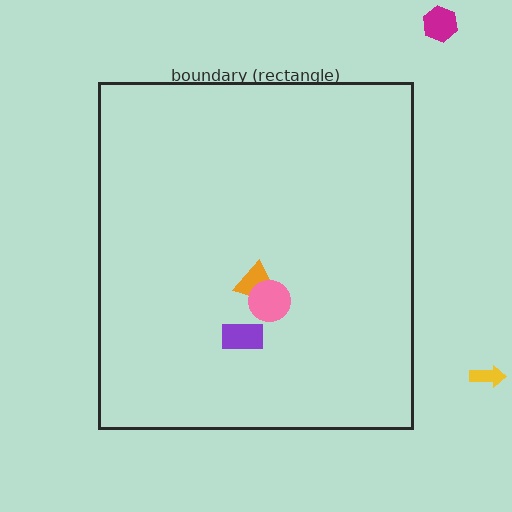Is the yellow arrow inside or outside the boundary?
Outside.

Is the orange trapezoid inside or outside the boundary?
Inside.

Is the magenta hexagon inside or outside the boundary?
Outside.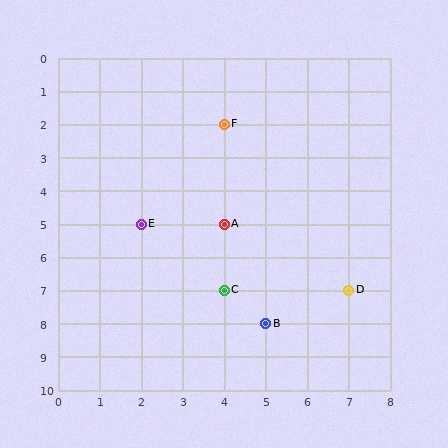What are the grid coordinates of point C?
Point C is at grid coordinates (4, 7).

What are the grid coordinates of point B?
Point B is at grid coordinates (5, 8).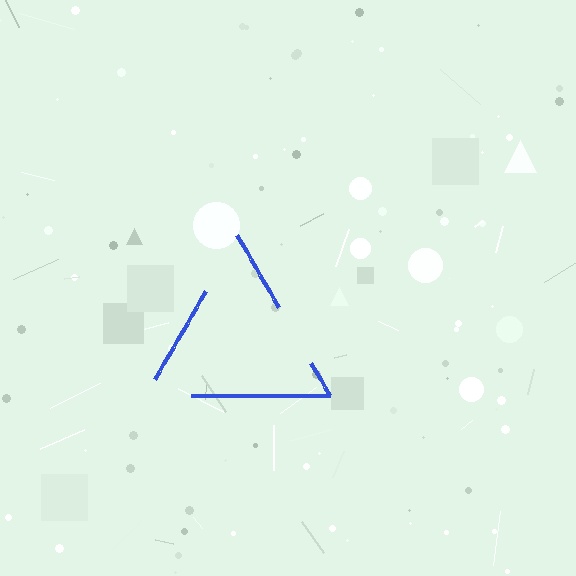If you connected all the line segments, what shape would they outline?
They would outline a triangle.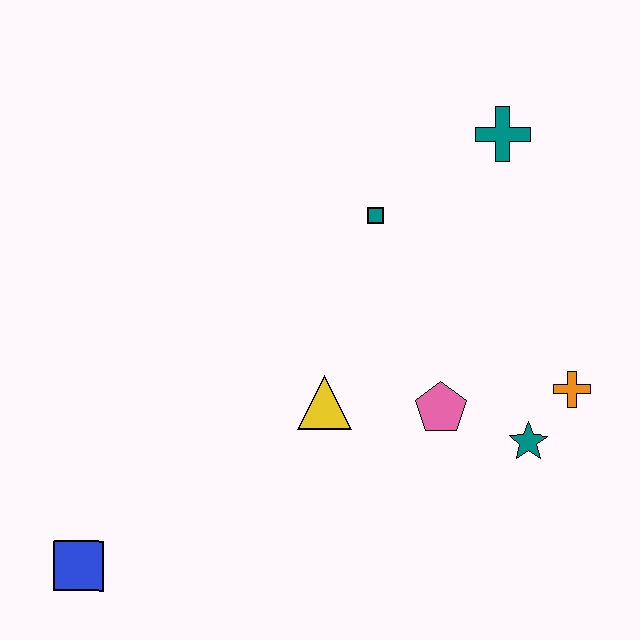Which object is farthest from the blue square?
The teal cross is farthest from the blue square.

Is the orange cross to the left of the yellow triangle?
No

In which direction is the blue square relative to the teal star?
The blue square is to the left of the teal star.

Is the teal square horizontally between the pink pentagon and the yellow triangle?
Yes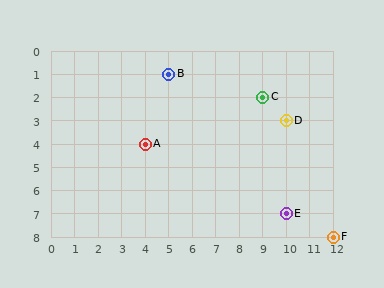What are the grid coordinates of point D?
Point D is at grid coordinates (10, 3).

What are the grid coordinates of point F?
Point F is at grid coordinates (12, 8).